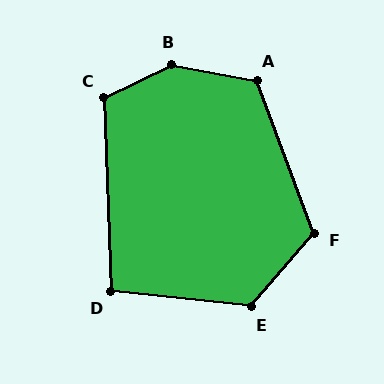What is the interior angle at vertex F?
Approximately 119 degrees (obtuse).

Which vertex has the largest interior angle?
B, at approximately 143 degrees.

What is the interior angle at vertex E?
Approximately 125 degrees (obtuse).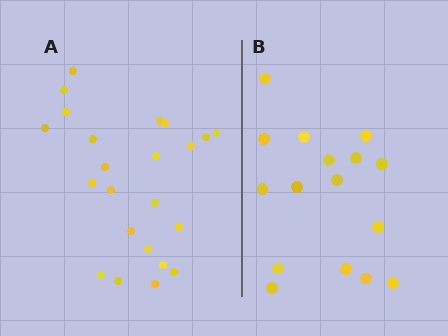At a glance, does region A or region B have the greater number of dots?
Region A (the left region) has more dots.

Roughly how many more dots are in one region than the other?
Region A has roughly 8 or so more dots than region B.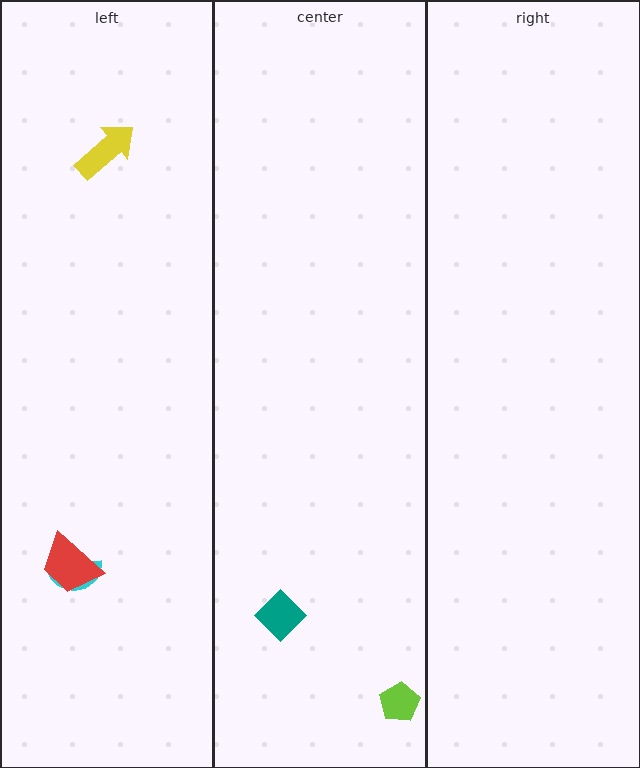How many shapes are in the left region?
3.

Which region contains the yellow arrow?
The left region.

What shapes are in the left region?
The cyan semicircle, the red trapezoid, the yellow arrow.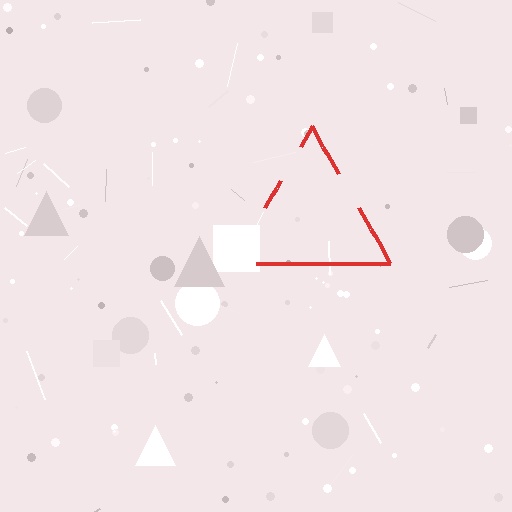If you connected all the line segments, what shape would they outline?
They would outline a triangle.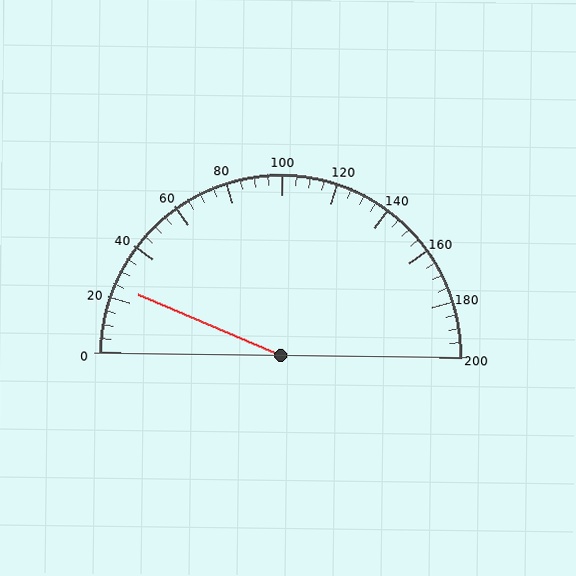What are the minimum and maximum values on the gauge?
The gauge ranges from 0 to 200.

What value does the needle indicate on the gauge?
The needle indicates approximately 25.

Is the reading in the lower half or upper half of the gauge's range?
The reading is in the lower half of the range (0 to 200).